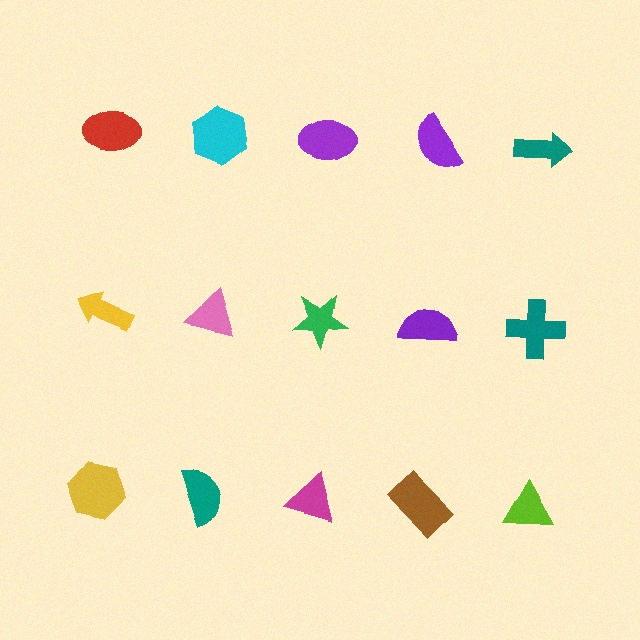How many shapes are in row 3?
5 shapes.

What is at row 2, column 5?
A teal cross.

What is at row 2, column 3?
A green star.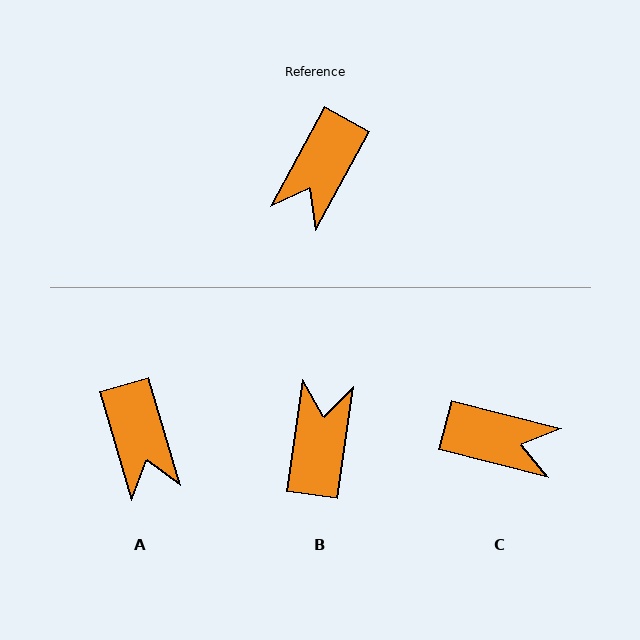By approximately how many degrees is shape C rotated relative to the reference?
Approximately 104 degrees counter-clockwise.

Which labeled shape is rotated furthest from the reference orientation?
B, about 160 degrees away.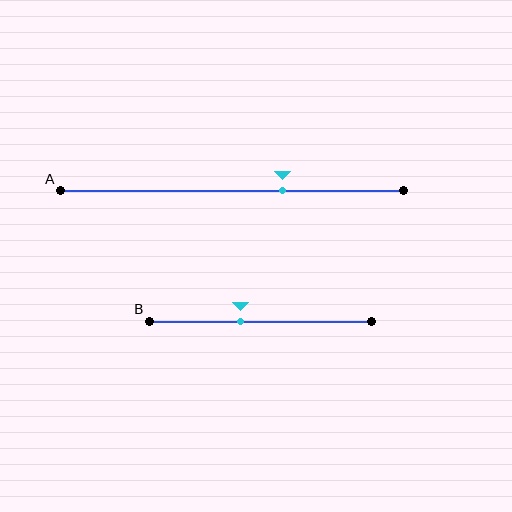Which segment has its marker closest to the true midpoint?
Segment B has its marker closest to the true midpoint.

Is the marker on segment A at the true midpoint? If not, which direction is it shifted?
No, the marker on segment A is shifted to the right by about 15% of the segment length.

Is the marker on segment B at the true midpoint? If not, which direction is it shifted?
No, the marker on segment B is shifted to the left by about 9% of the segment length.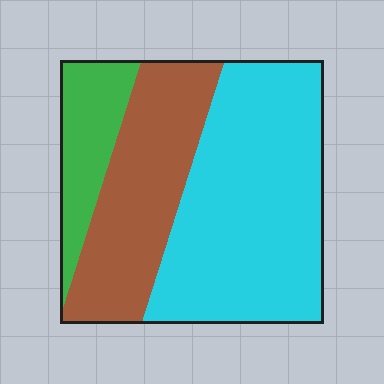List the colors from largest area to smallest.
From largest to smallest: cyan, brown, green.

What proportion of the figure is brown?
Brown covers roughly 30% of the figure.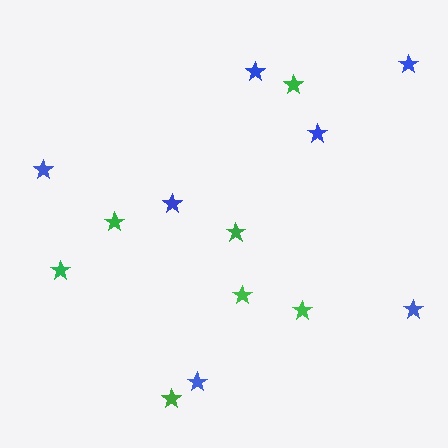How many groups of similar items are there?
There are 2 groups: one group of blue stars (7) and one group of green stars (7).